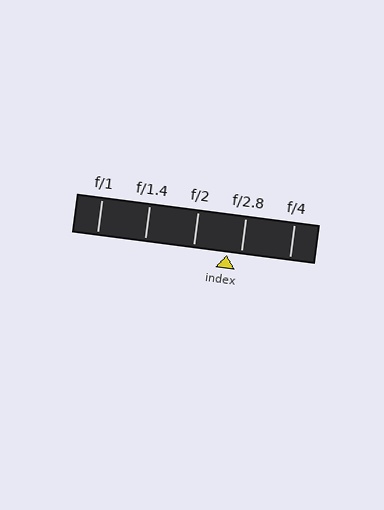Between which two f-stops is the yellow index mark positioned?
The index mark is between f/2 and f/2.8.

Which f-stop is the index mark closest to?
The index mark is closest to f/2.8.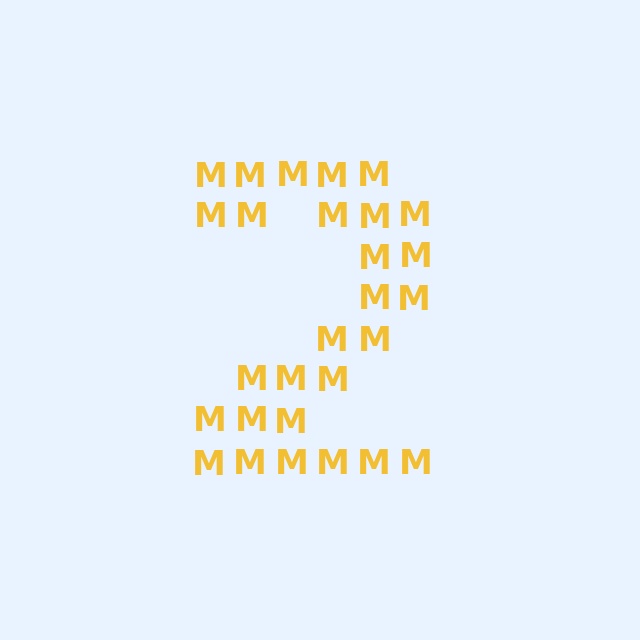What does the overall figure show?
The overall figure shows the digit 2.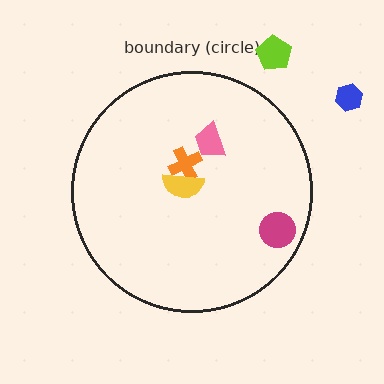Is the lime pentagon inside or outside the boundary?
Outside.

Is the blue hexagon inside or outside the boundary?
Outside.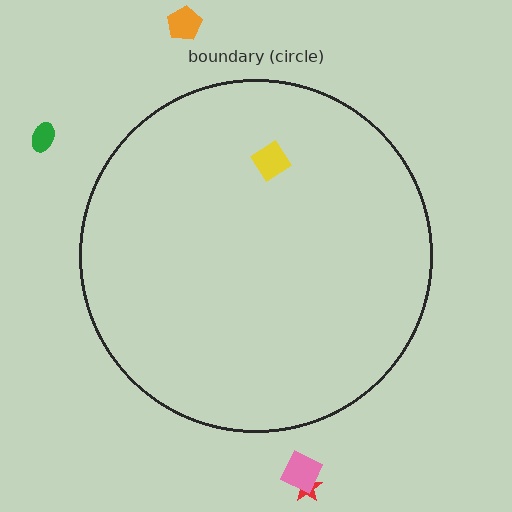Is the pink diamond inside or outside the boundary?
Outside.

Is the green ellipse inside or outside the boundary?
Outside.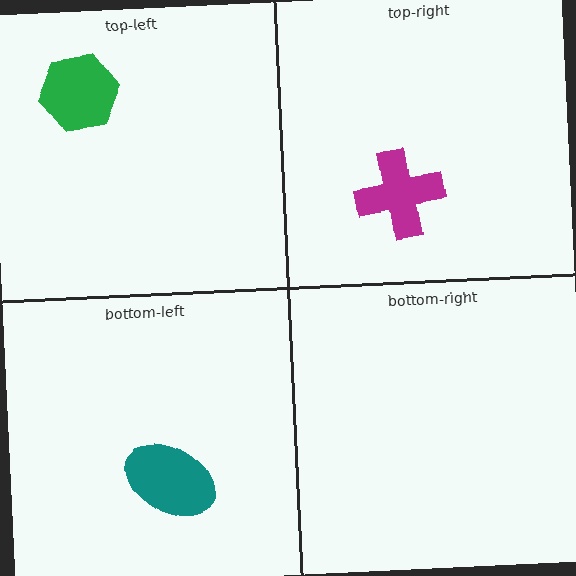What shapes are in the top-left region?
The green hexagon.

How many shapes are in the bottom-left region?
1.